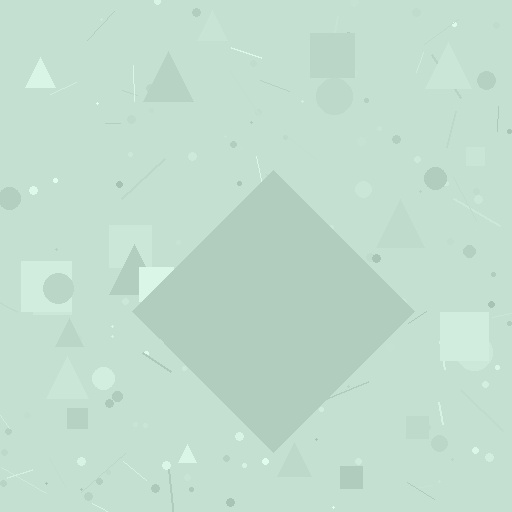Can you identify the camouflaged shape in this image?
The camouflaged shape is a diamond.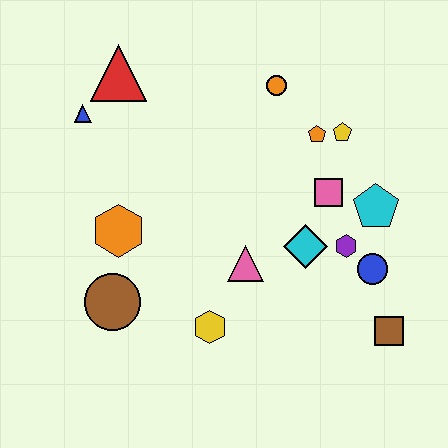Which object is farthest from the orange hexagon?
The brown square is farthest from the orange hexagon.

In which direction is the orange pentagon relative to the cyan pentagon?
The orange pentagon is above the cyan pentagon.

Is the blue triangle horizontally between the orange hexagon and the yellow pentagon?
No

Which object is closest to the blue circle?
The purple hexagon is closest to the blue circle.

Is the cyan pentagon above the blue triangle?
No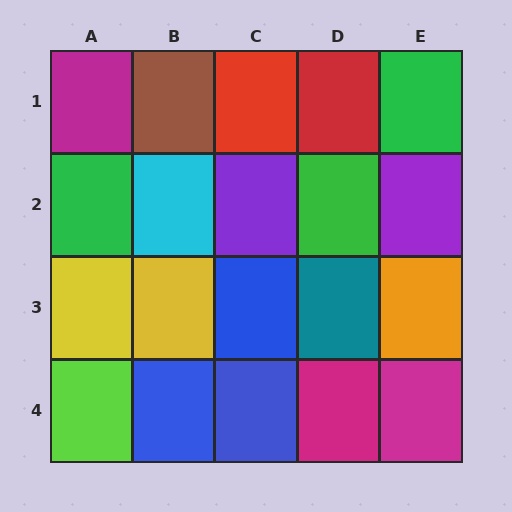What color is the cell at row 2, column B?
Cyan.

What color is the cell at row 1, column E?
Green.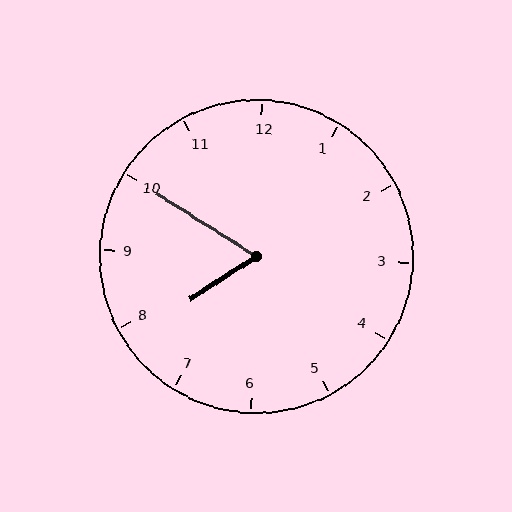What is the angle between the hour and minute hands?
Approximately 65 degrees.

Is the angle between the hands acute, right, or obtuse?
It is acute.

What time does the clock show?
7:50.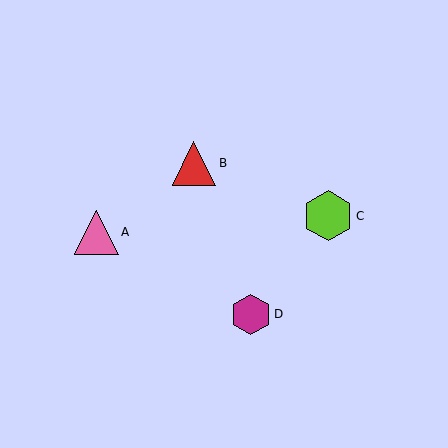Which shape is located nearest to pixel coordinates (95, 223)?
The pink triangle (labeled A) at (96, 232) is nearest to that location.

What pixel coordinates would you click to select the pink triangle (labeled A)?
Click at (96, 232) to select the pink triangle A.